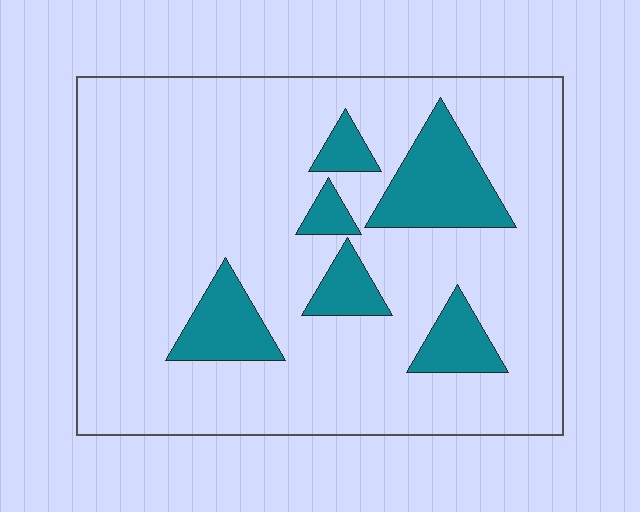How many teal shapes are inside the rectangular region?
6.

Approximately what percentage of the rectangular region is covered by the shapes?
Approximately 15%.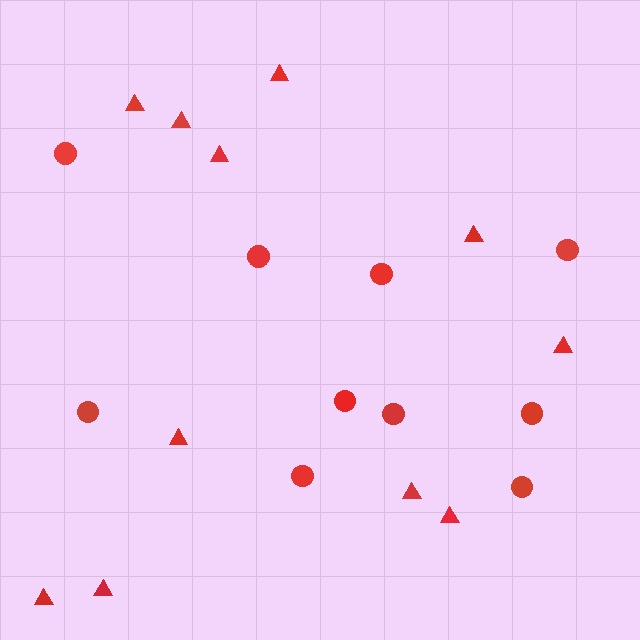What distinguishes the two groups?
There are 2 groups: one group of circles (10) and one group of triangles (11).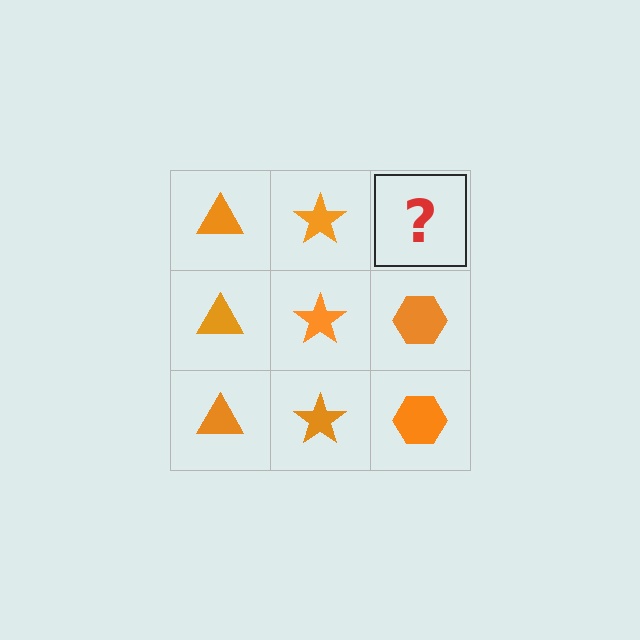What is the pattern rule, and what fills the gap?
The rule is that each column has a consistent shape. The gap should be filled with an orange hexagon.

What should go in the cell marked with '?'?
The missing cell should contain an orange hexagon.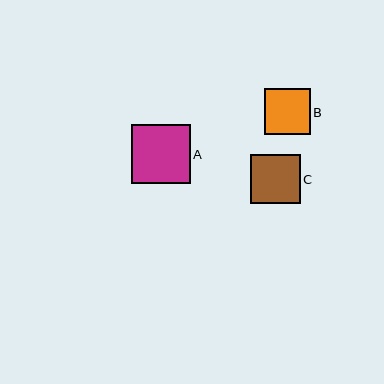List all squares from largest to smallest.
From largest to smallest: A, C, B.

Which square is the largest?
Square A is the largest with a size of approximately 59 pixels.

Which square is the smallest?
Square B is the smallest with a size of approximately 46 pixels.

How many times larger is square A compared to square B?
Square A is approximately 1.3 times the size of square B.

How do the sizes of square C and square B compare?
Square C and square B are approximately the same size.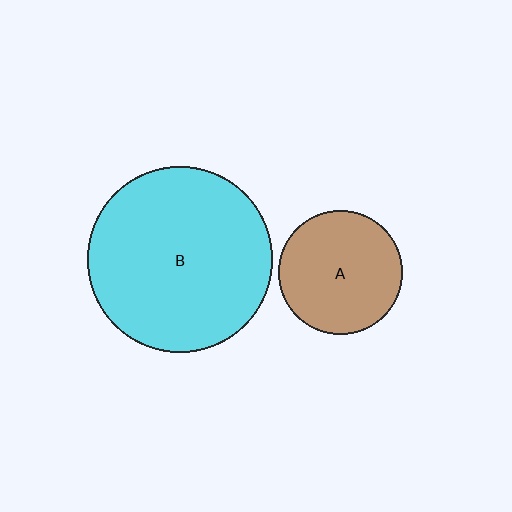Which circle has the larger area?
Circle B (cyan).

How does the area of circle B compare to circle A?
Approximately 2.2 times.